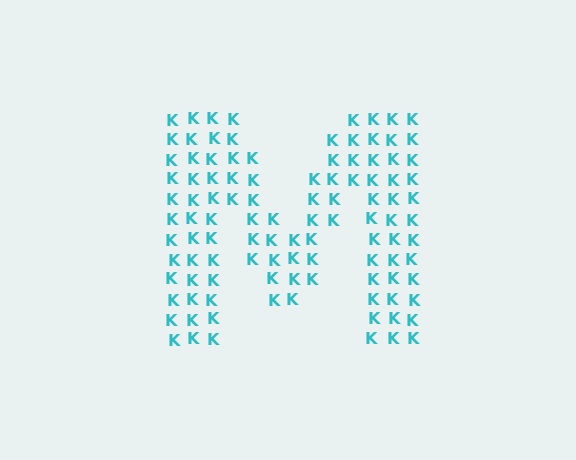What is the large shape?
The large shape is the letter M.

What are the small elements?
The small elements are letter K's.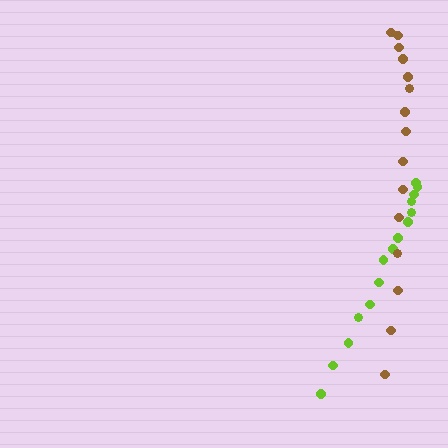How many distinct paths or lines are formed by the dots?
There are 2 distinct paths.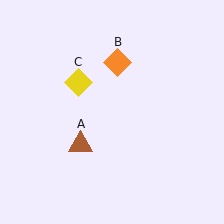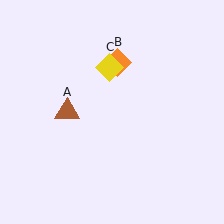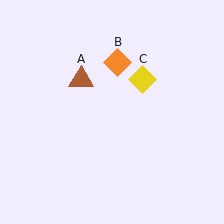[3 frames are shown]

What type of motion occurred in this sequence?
The brown triangle (object A), yellow diamond (object C) rotated clockwise around the center of the scene.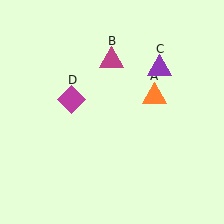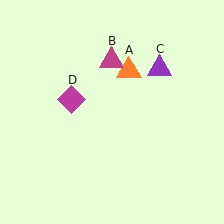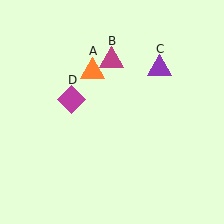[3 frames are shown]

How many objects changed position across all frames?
1 object changed position: orange triangle (object A).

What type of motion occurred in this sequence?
The orange triangle (object A) rotated counterclockwise around the center of the scene.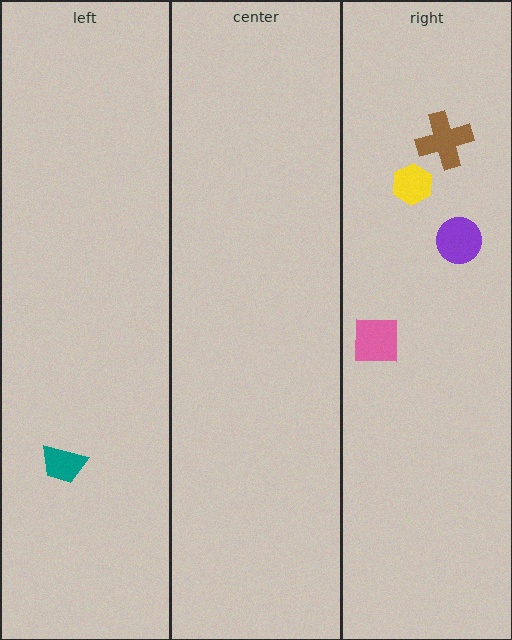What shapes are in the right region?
The brown cross, the yellow hexagon, the purple circle, the pink square.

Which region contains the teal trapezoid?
The left region.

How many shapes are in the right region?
4.